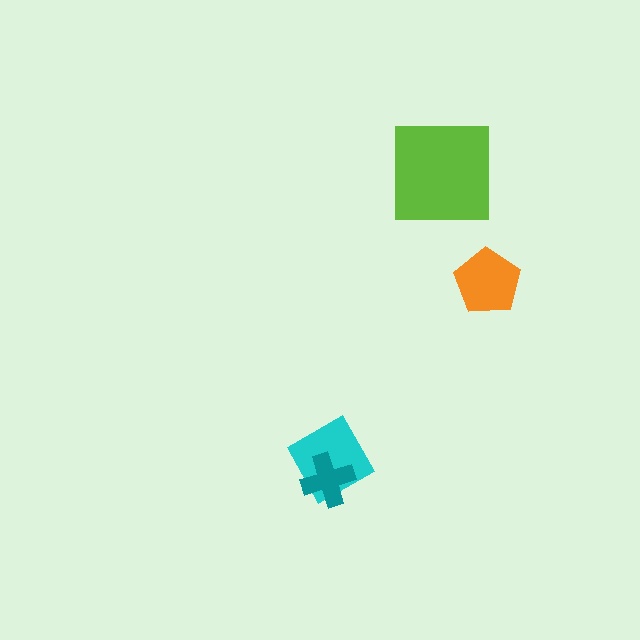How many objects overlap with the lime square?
0 objects overlap with the lime square.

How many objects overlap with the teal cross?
1 object overlaps with the teal cross.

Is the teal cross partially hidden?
No, no other shape covers it.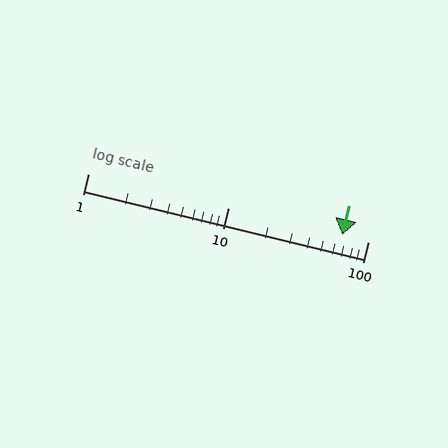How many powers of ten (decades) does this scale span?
The scale spans 2 decades, from 1 to 100.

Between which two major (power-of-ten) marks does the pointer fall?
The pointer is between 10 and 100.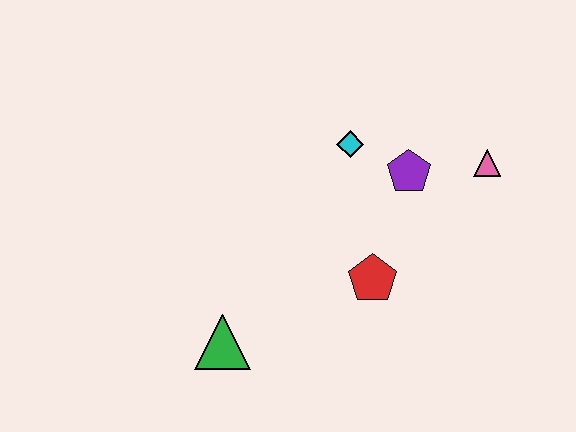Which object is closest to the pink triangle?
The purple pentagon is closest to the pink triangle.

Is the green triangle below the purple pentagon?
Yes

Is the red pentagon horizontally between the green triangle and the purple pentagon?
Yes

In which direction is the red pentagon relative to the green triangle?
The red pentagon is to the right of the green triangle.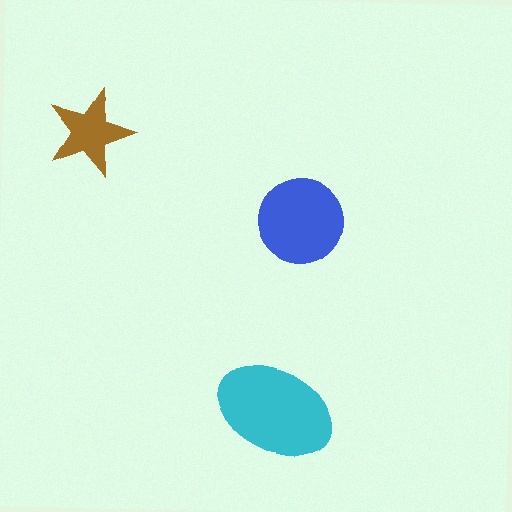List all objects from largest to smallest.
The cyan ellipse, the blue circle, the brown star.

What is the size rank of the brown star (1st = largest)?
3rd.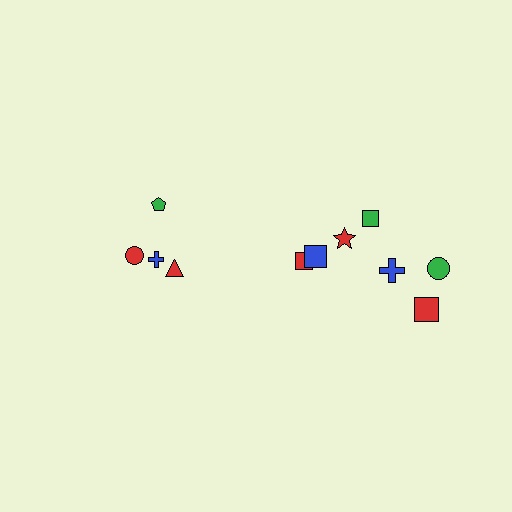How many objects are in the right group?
There are 7 objects.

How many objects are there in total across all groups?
There are 11 objects.